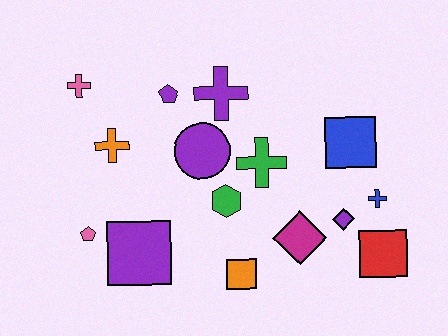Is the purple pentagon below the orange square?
No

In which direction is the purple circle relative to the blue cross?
The purple circle is to the left of the blue cross.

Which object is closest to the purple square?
The pink pentagon is closest to the purple square.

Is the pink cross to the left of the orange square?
Yes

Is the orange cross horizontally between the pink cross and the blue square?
Yes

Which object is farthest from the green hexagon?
The pink cross is farthest from the green hexagon.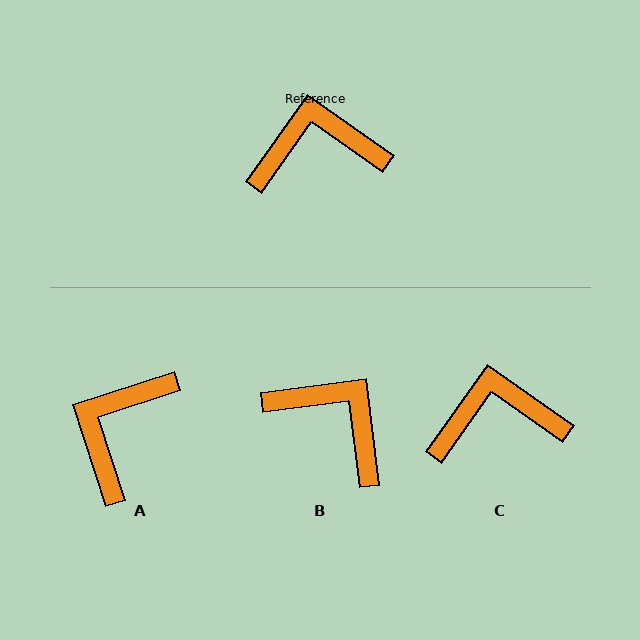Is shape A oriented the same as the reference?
No, it is off by about 53 degrees.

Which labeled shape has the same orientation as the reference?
C.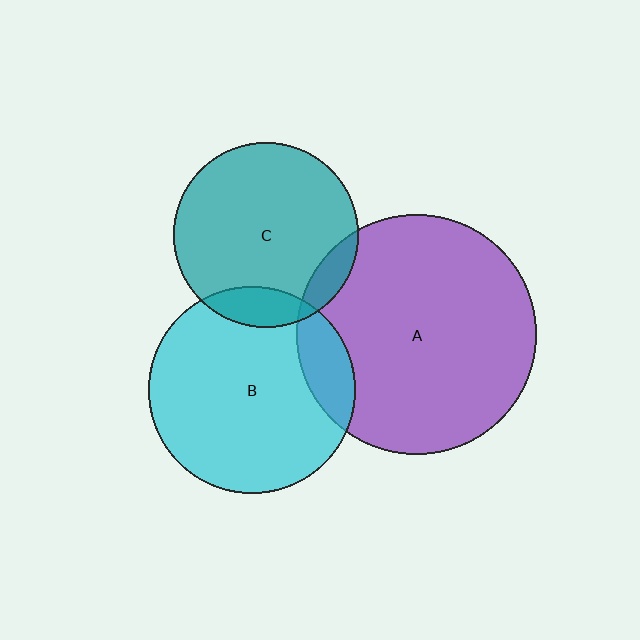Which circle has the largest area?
Circle A (purple).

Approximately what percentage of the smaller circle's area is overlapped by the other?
Approximately 10%.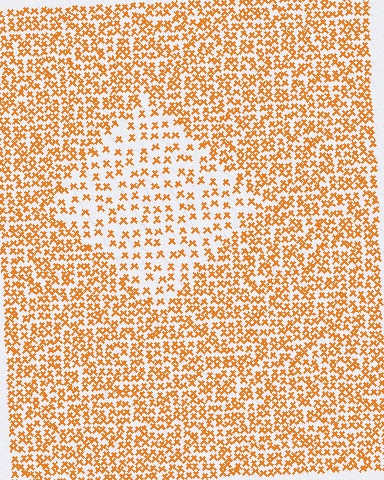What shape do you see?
I see a diamond.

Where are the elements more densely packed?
The elements are more densely packed outside the diamond boundary.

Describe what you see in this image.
The image contains small orange elements arranged at two different densities. A diamond-shaped region is visible where the elements are less densely packed than the surrounding area.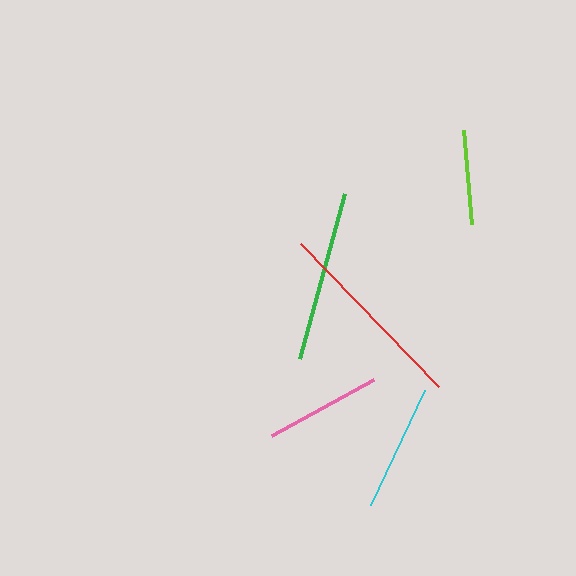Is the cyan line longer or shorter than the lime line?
The cyan line is longer than the lime line.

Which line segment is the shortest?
The lime line is the shortest at approximately 95 pixels.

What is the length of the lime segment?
The lime segment is approximately 95 pixels long.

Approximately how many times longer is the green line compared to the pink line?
The green line is approximately 1.5 times the length of the pink line.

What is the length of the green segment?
The green segment is approximately 171 pixels long.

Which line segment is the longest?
The red line is the longest at approximately 198 pixels.